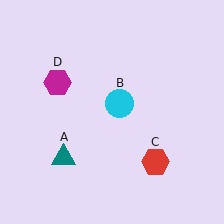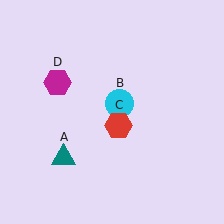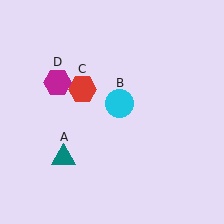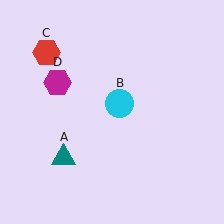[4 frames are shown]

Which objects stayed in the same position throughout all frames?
Teal triangle (object A) and cyan circle (object B) and magenta hexagon (object D) remained stationary.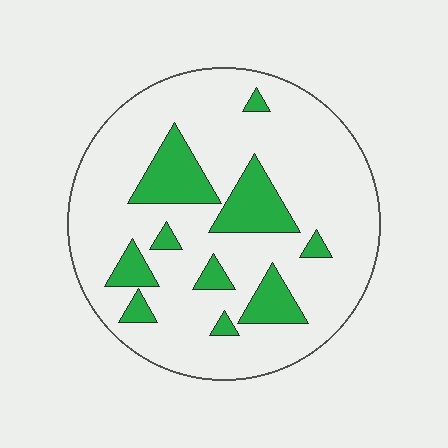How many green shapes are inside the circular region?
10.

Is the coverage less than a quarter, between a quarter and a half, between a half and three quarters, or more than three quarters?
Less than a quarter.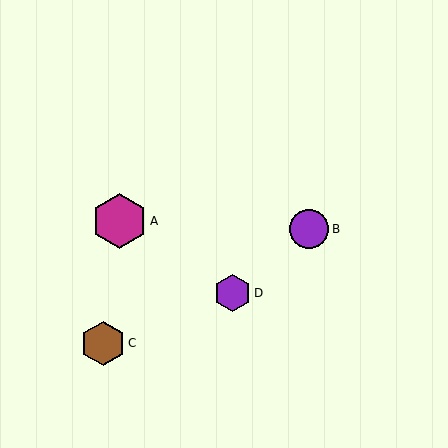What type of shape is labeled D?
Shape D is a purple hexagon.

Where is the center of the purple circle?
The center of the purple circle is at (309, 229).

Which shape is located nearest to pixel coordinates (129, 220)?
The magenta hexagon (labeled A) at (120, 221) is nearest to that location.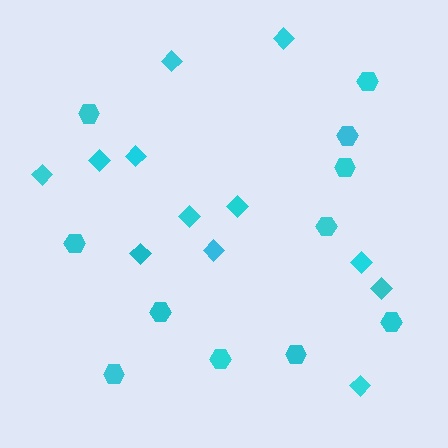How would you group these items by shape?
There are 2 groups: one group of hexagons (11) and one group of diamonds (12).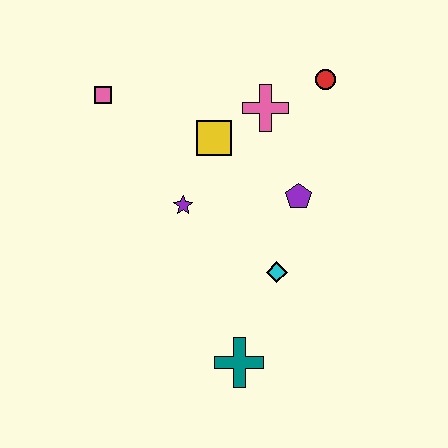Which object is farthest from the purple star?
The red circle is farthest from the purple star.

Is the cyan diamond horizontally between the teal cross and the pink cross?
No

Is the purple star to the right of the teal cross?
No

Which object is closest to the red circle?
The pink cross is closest to the red circle.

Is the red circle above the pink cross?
Yes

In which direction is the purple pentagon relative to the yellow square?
The purple pentagon is to the right of the yellow square.